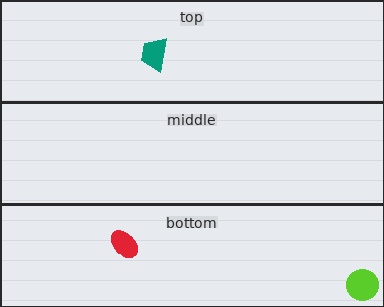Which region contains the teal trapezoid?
The top region.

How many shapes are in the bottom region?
2.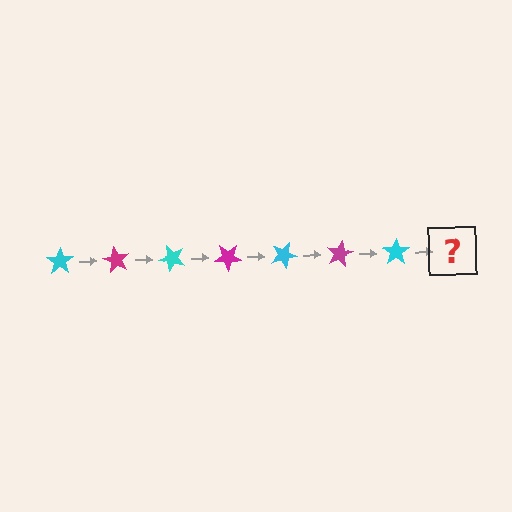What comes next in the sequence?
The next element should be a magenta star, rotated 420 degrees from the start.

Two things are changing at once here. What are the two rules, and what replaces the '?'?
The two rules are that it rotates 60 degrees each step and the color cycles through cyan and magenta. The '?' should be a magenta star, rotated 420 degrees from the start.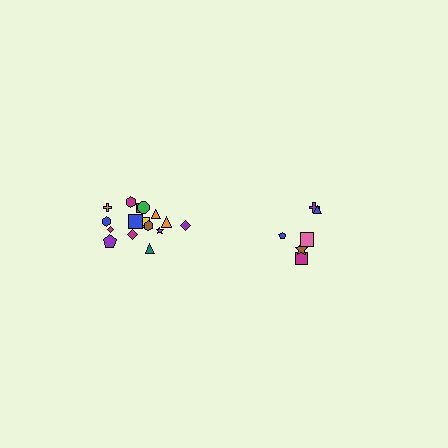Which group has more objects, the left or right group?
The left group.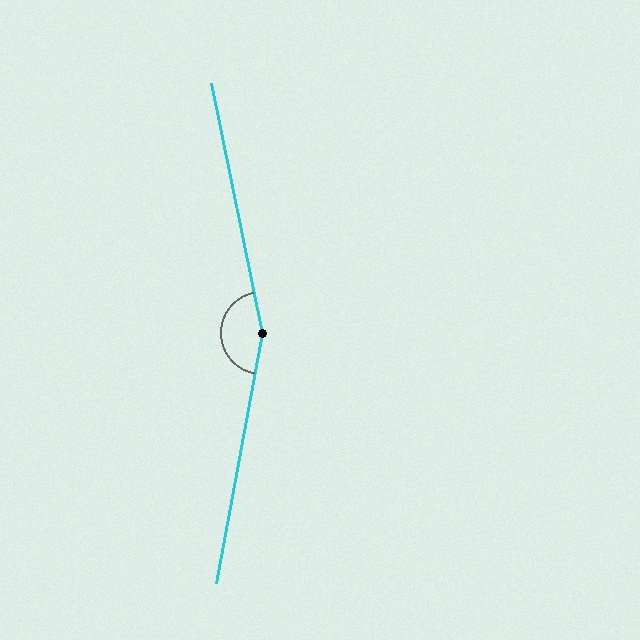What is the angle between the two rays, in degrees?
Approximately 158 degrees.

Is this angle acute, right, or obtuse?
It is obtuse.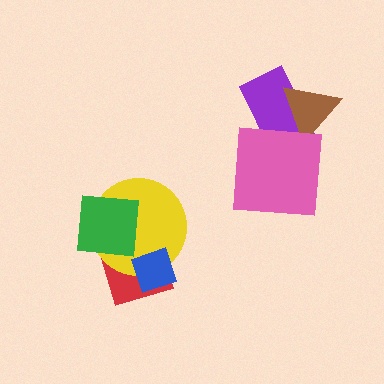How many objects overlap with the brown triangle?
1 object overlaps with the brown triangle.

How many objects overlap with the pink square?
1 object overlaps with the pink square.